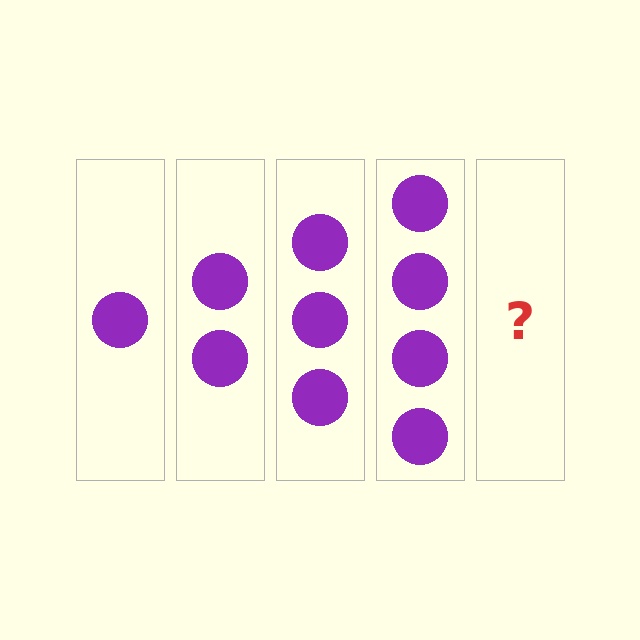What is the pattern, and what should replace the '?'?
The pattern is that each step adds one more circle. The '?' should be 5 circles.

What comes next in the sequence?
The next element should be 5 circles.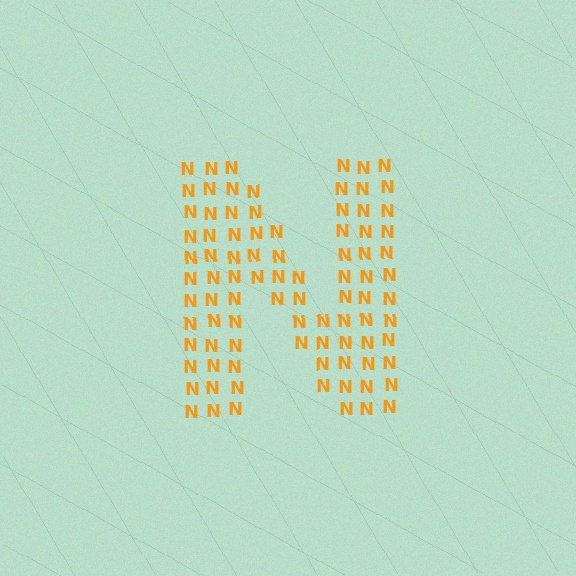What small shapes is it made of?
It is made of small letter N's.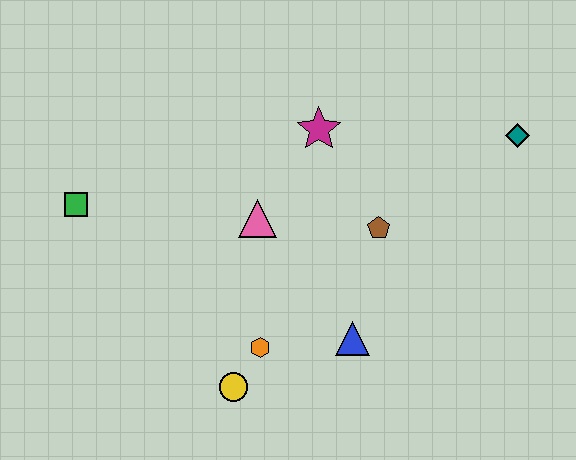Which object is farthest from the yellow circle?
The teal diamond is farthest from the yellow circle.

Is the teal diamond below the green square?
No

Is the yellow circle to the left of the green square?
No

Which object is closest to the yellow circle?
The orange hexagon is closest to the yellow circle.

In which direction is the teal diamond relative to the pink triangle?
The teal diamond is to the right of the pink triangle.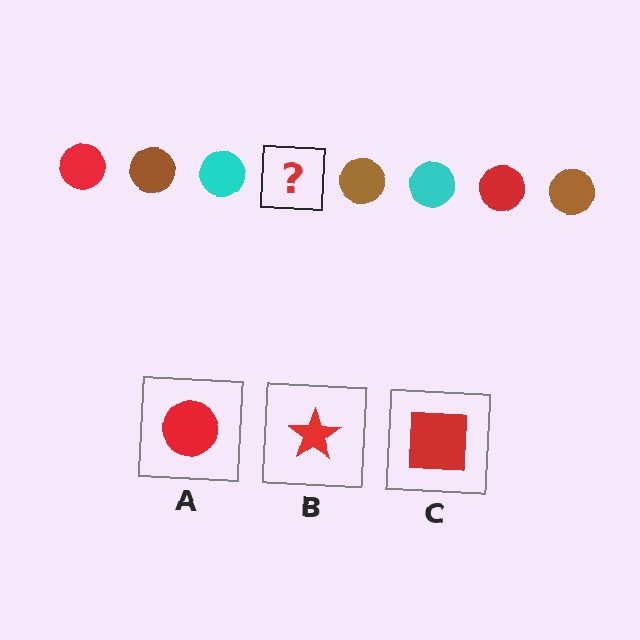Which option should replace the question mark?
Option A.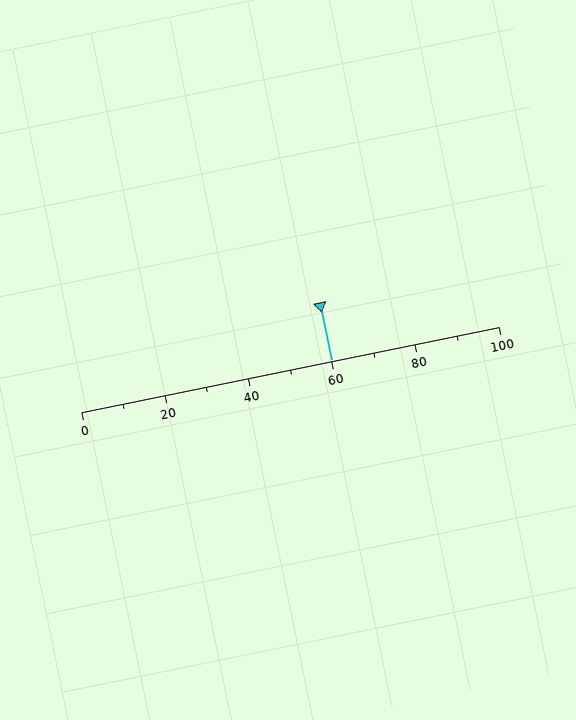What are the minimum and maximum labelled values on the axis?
The axis runs from 0 to 100.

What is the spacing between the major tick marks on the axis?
The major ticks are spaced 20 apart.